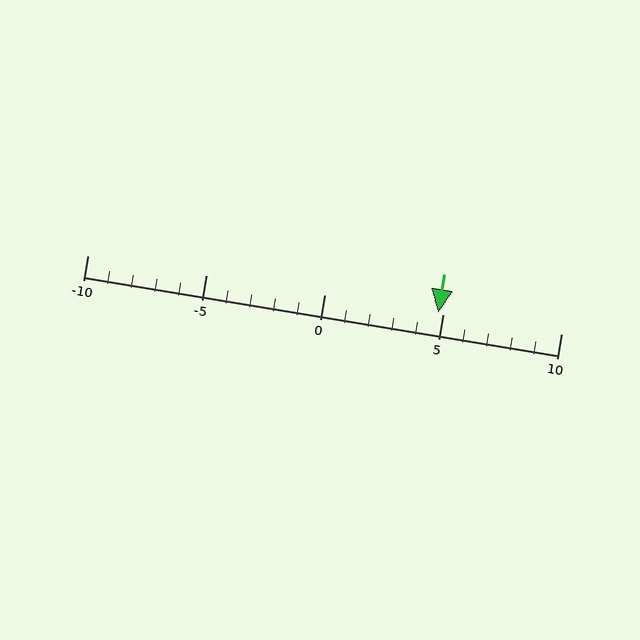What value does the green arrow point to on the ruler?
The green arrow points to approximately 5.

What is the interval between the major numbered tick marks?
The major tick marks are spaced 5 units apart.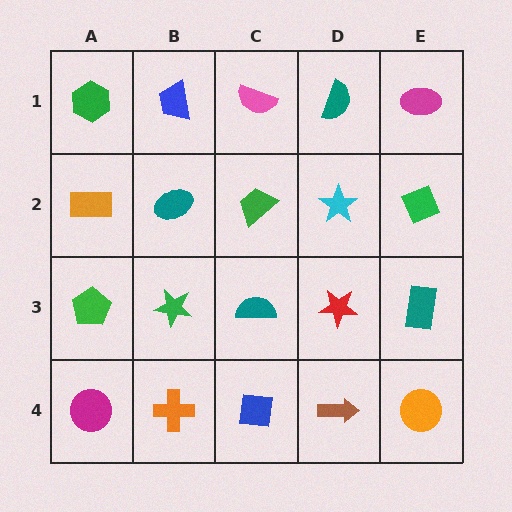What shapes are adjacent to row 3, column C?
A green trapezoid (row 2, column C), a blue square (row 4, column C), a green star (row 3, column B), a red star (row 3, column D).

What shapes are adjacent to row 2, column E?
A magenta ellipse (row 1, column E), a teal rectangle (row 3, column E), a cyan star (row 2, column D).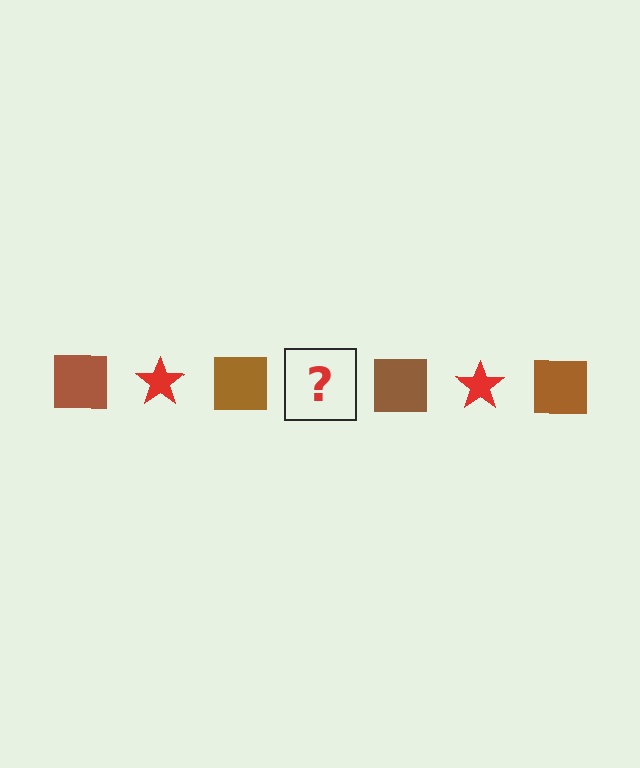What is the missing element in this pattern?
The missing element is a red star.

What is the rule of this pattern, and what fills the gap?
The rule is that the pattern alternates between brown square and red star. The gap should be filled with a red star.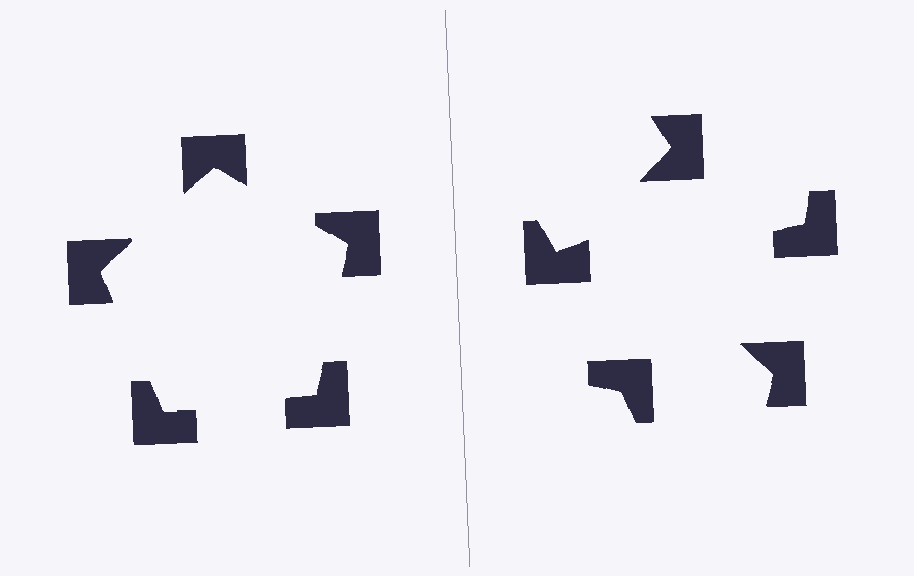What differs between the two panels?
The notched squares are positioned identically on both sides; only the wedge orientations differ. On the left they align to a pentagon; on the right they are misaligned.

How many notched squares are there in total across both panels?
10 — 5 on each side.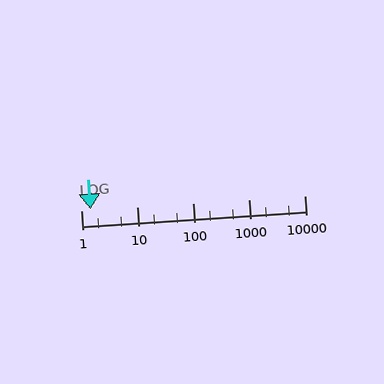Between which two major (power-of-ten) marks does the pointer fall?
The pointer is between 1 and 10.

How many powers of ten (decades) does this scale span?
The scale spans 4 decades, from 1 to 10000.